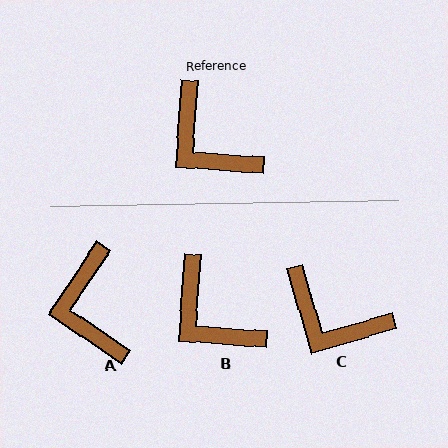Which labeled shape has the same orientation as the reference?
B.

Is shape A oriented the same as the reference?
No, it is off by about 30 degrees.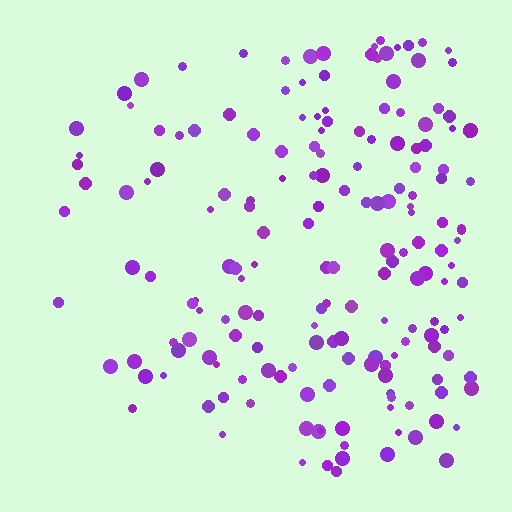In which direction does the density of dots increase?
From left to right, with the right side densest.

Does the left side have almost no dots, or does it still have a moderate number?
Still a moderate number, just noticeably fewer than the right.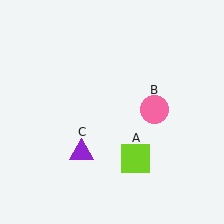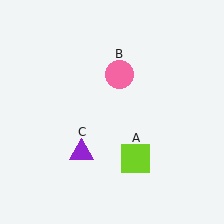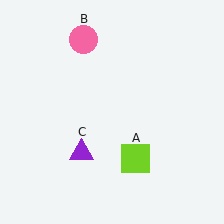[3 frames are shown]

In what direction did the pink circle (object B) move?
The pink circle (object B) moved up and to the left.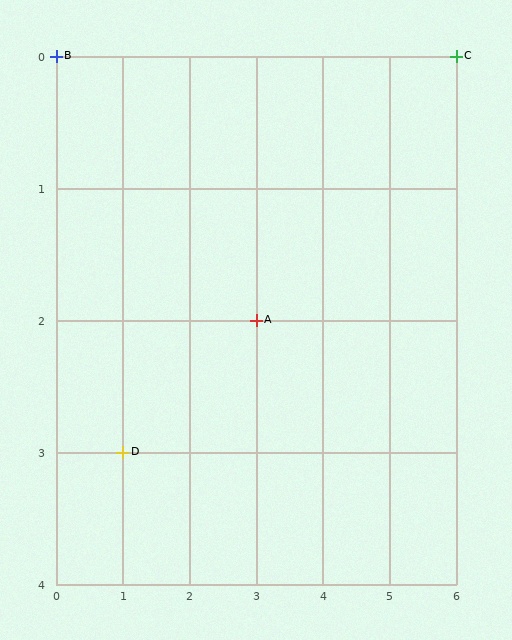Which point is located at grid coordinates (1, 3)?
Point D is at (1, 3).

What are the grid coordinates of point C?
Point C is at grid coordinates (6, 0).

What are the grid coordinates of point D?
Point D is at grid coordinates (1, 3).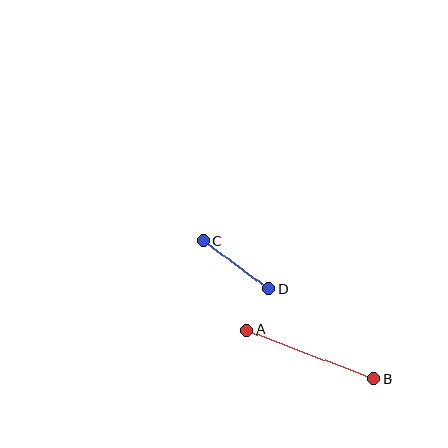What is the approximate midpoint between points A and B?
The midpoint is at approximately (310, 354) pixels.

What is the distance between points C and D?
The distance is approximately 81 pixels.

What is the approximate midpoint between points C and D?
The midpoint is at approximately (236, 265) pixels.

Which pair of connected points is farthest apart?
Points A and B are farthest apart.